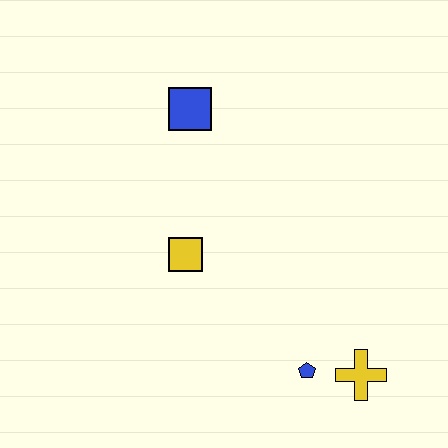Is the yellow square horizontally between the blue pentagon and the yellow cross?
No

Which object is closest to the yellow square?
The blue square is closest to the yellow square.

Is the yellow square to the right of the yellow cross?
No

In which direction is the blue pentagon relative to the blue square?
The blue pentagon is below the blue square.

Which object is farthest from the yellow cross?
The blue square is farthest from the yellow cross.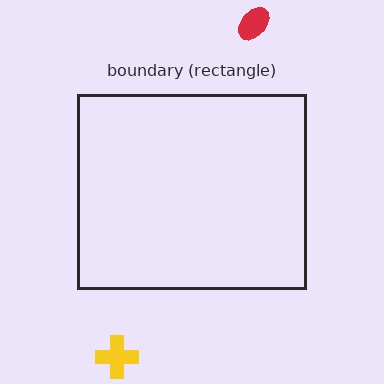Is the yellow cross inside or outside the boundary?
Outside.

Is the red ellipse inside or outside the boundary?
Outside.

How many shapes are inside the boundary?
0 inside, 2 outside.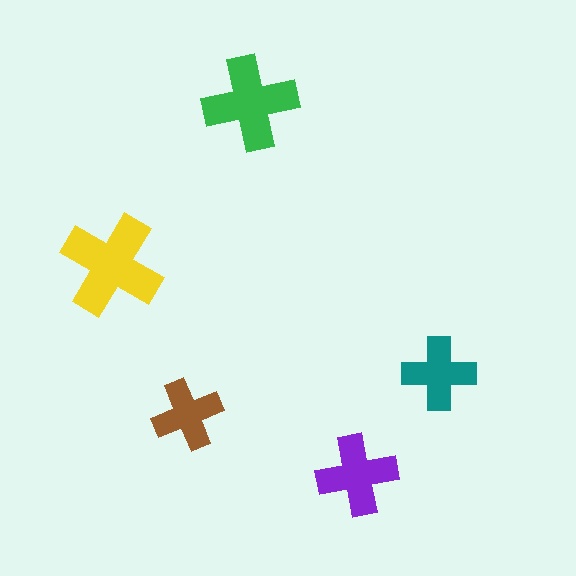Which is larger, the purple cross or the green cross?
The green one.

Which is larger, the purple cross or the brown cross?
The purple one.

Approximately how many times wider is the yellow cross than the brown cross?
About 1.5 times wider.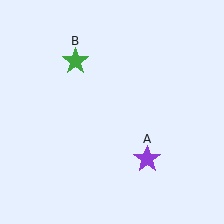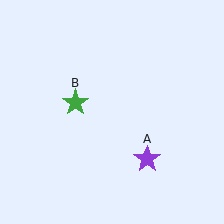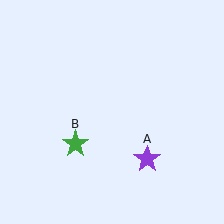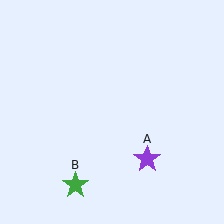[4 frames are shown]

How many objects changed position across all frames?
1 object changed position: green star (object B).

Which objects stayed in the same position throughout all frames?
Purple star (object A) remained stationary.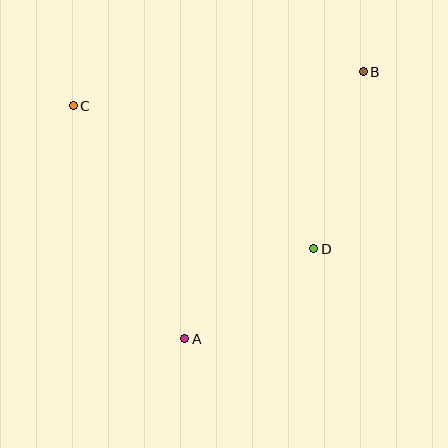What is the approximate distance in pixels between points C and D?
The distance between C and D is approximately 280 pixels.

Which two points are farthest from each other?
Points A and B are farthest from each other.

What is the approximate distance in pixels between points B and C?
The distance between B and C is approximately 292 pixels.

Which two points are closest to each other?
Points A and D are closest to each other.